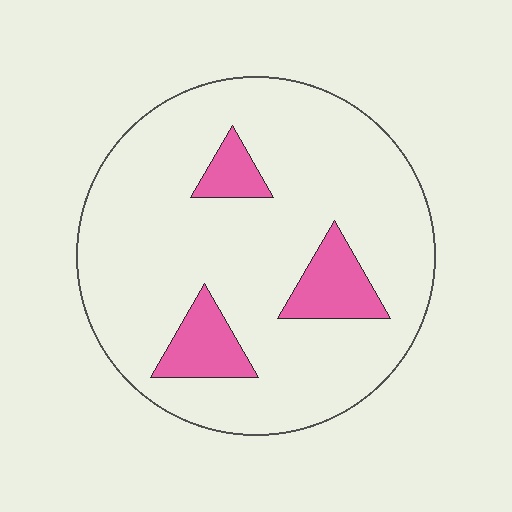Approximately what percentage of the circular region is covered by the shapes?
Approximately 15%.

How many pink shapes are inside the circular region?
3.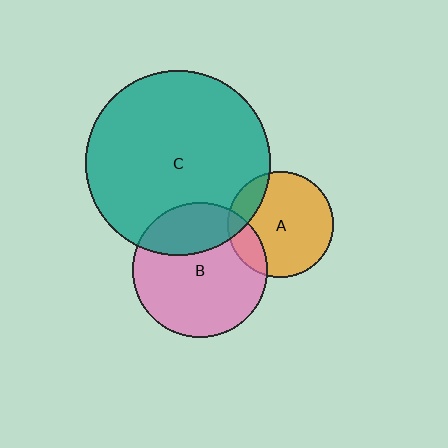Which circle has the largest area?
Circle C (teal).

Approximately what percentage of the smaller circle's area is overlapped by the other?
Approximately 15%.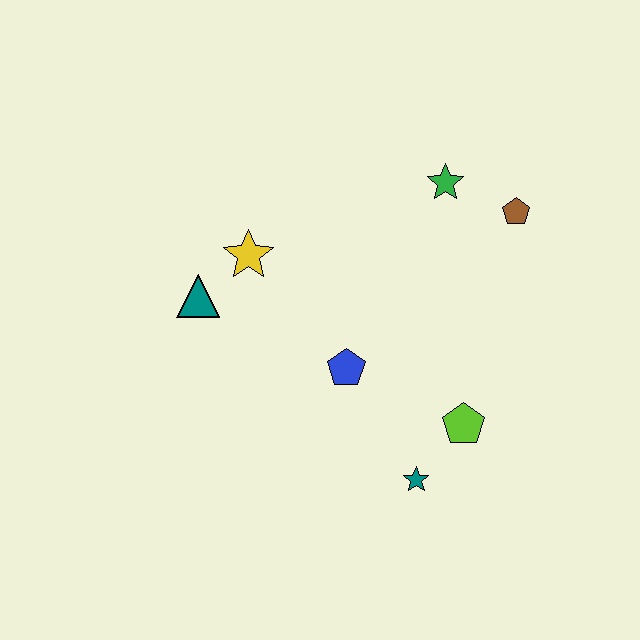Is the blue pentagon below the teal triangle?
Yes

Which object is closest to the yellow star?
The teal triangle is closest to the yellow star.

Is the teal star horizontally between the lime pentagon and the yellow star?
Yes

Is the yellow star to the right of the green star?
No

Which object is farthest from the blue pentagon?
The brown pentagon is farthest from the blue pentagon.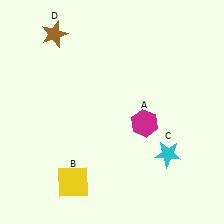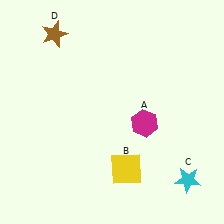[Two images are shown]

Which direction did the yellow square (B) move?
The yellow square (B) moved right.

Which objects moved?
The objects that moved are: the yellow square (B), the cyan star (C).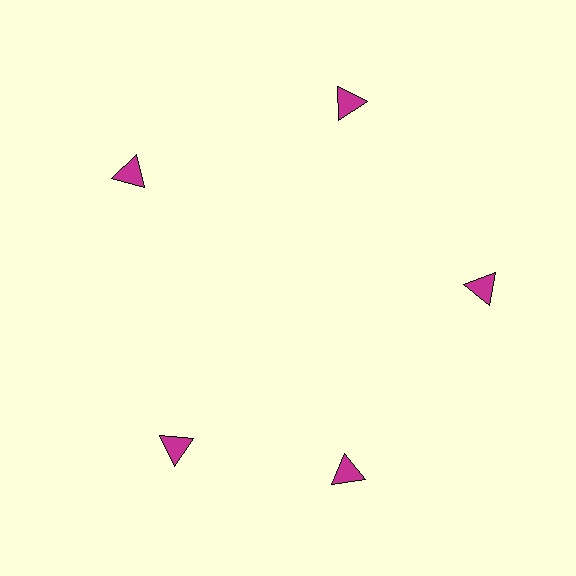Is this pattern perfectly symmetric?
No. The 5 magenta triangles are arranged in a ring, but one element near the 8 o'clock position is rotated out of alignment along the ring, breaking the 5-fold rotational symmetry.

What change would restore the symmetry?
The symmetry would be restored by rotating it back into even spacing with its neighbors so that all 5 triangles sit at equal angles and equal distance from the center.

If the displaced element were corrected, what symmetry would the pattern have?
It would have 5-fold rotational symmetry — the pattern would map onto itself every 72 degrees.